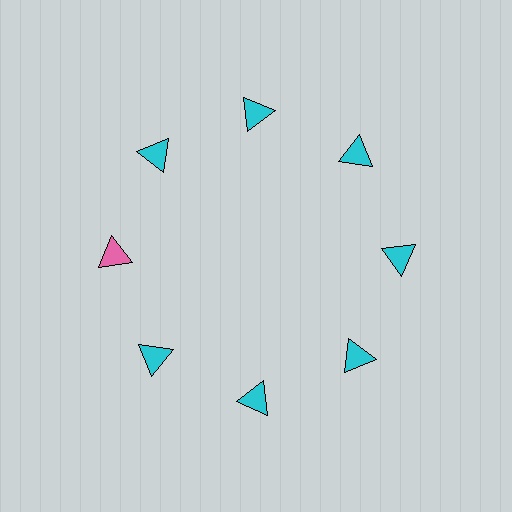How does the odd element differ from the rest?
It has a different color: pink instead of cyan.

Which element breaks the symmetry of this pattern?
The pink triangle at roughly the 9 o'clock position breaks the symmetry. All other shapes are cyan triangles.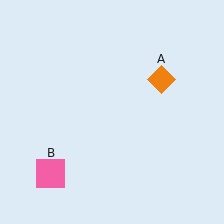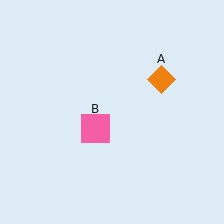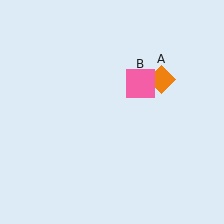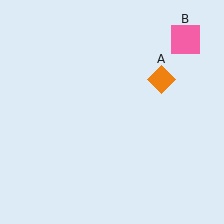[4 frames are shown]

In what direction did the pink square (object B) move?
The pink square (object B) moved up and to the right.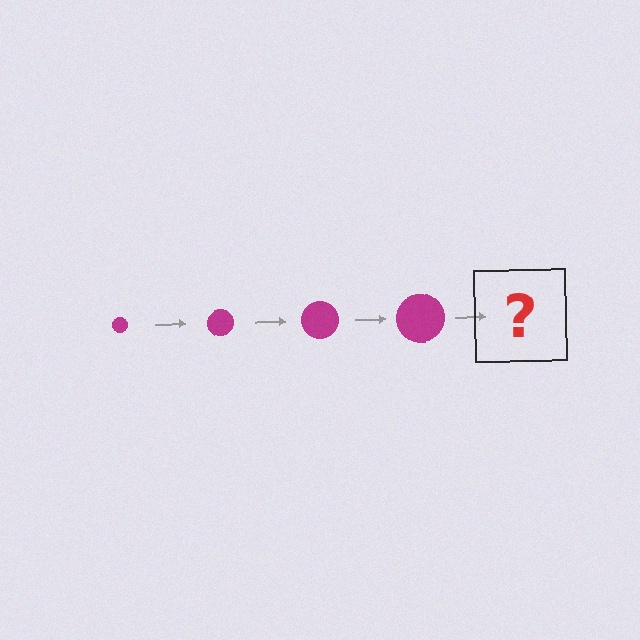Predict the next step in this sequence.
The next step is a magenta circle, larger than the previous one.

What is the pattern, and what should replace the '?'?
The pattern is that the circle gets progressively larger each step. The '?' should be a magenta circle, larger than the previous one.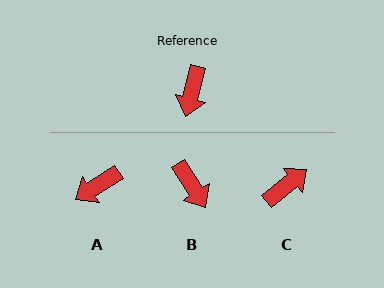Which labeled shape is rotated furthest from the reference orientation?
C, about 143 degrees away.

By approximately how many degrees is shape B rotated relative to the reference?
Approximately 47 degrees counter-clockwise.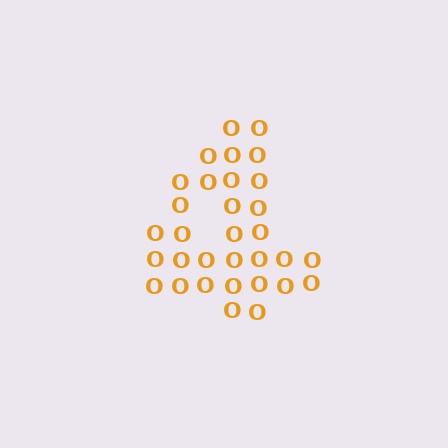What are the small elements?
The small elements are letter O's.